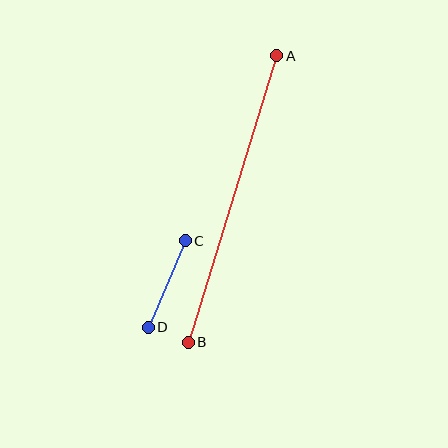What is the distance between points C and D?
The distance is approximately 94 pixels.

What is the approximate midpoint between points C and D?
The midpoint is at approximately (167, 284) pixels.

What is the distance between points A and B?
The distance is approximately 300 pixels.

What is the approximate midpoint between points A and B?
The midpoint is at approximately (233, 199) pixels.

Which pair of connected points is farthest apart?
Points A and B are farthest apart.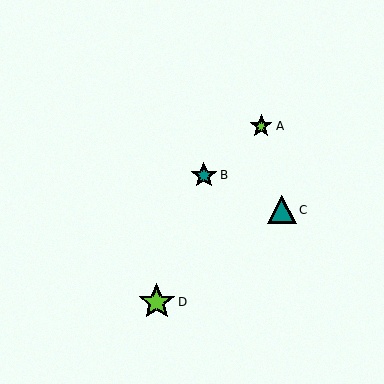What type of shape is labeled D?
Shape D is a lime star.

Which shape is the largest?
The lime star (labeled D) is the largest.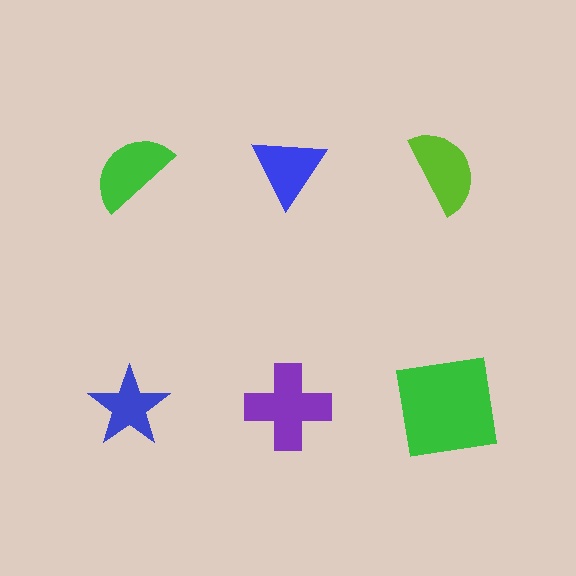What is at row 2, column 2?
A purple cross.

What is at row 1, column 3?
A lime semicircle.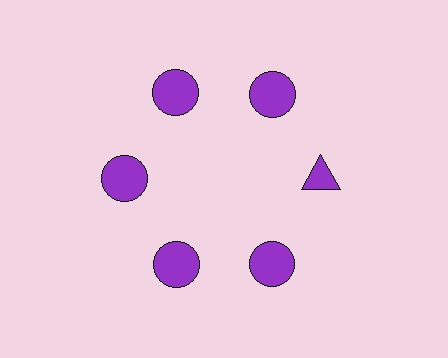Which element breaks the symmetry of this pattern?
The purple triangle at roughly the 3 o'clock position breaks the symmetry. All other shapes are purple circles.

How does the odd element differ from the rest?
It has a different shape: triangle instead of circle.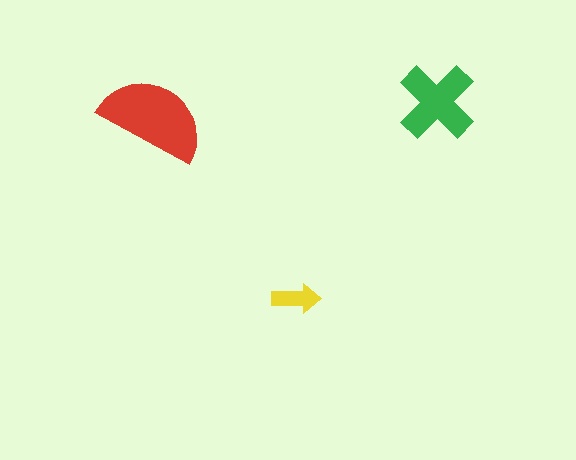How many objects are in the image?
There are 3 objects in the image.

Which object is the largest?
The red semicircle.